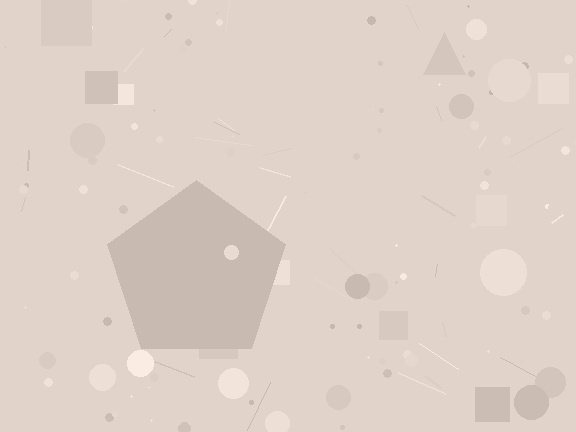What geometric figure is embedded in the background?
A pentagon is embedded in the background.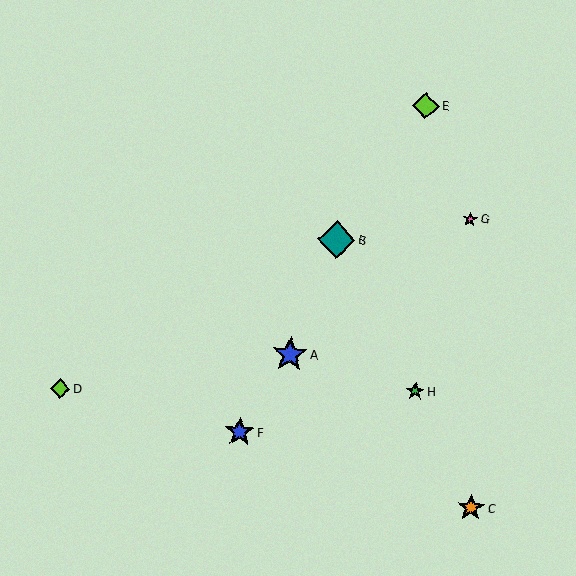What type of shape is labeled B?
Shape B is a teal diamond.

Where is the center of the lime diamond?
The center of the lime diamond is at (60, 389).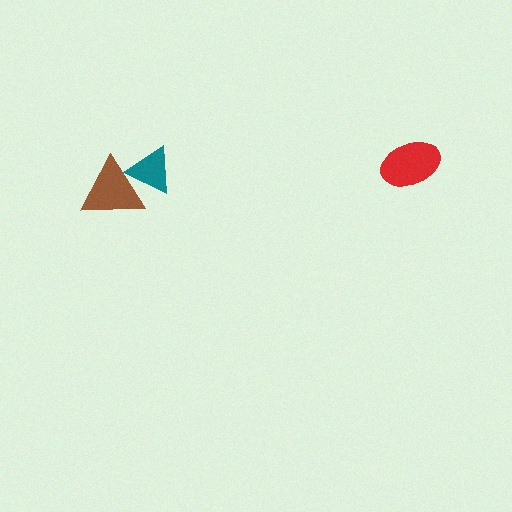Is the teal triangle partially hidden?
Yes, it is partially covered by another shape.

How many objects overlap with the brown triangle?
1 object overlaps with the brown triangle.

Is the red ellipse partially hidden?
No, no other shape covers it.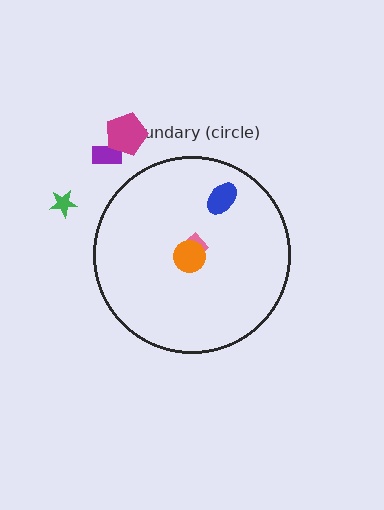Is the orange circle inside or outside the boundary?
Inside.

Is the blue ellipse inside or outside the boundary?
Inside.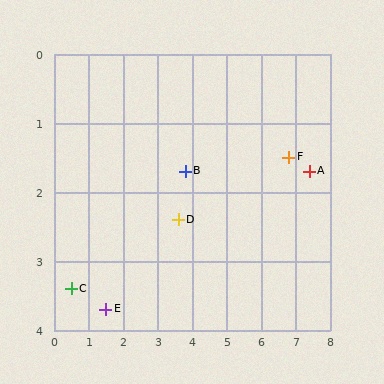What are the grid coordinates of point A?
Point A is at approximately (7.4, 1.7).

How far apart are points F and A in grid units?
Points F and A are about 0.6 grid units apart.